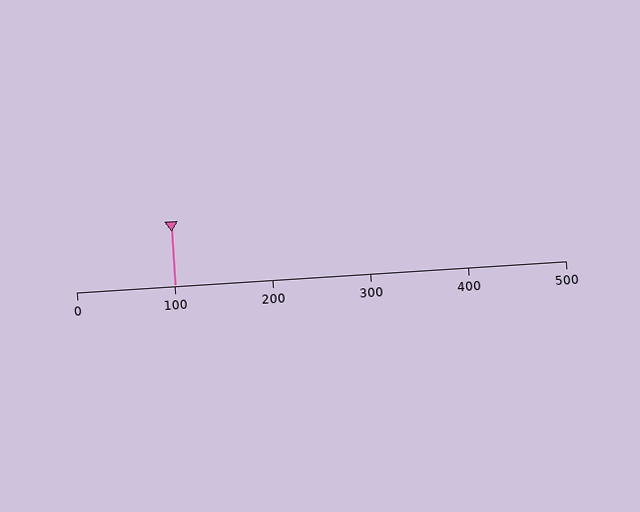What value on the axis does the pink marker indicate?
The marker indicates approximately 100.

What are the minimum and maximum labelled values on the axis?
The axis runs from 0 to 500.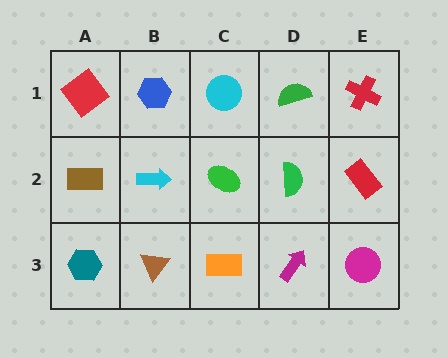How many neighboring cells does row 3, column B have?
3.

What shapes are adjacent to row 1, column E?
A red rectangle (row 2, column E), a green semicircle (row 1, column D).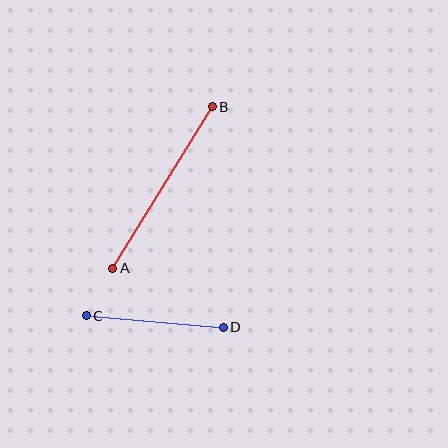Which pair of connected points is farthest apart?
Points A and B are farthest apart.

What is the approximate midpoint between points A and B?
The midpoint is at approximately (162, 187) pixels.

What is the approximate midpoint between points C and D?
The midpoint is at approximately (155, 321) pixels.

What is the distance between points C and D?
The distance is approximately 137 pixels.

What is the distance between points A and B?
The distance is approximately 190 pixels.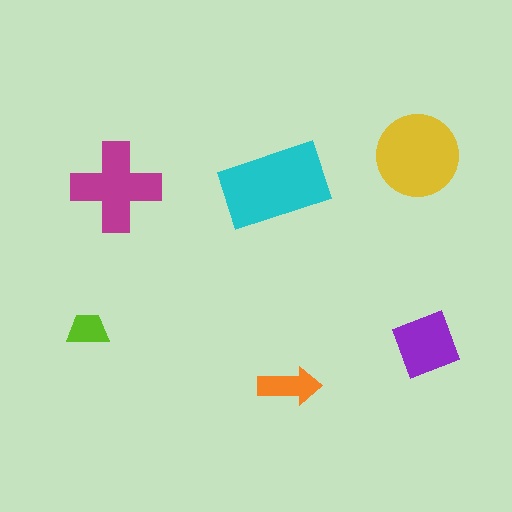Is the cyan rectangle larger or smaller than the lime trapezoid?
Larger.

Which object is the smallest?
The lime trapezoid.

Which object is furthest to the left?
The lime trapezoid is leftmost.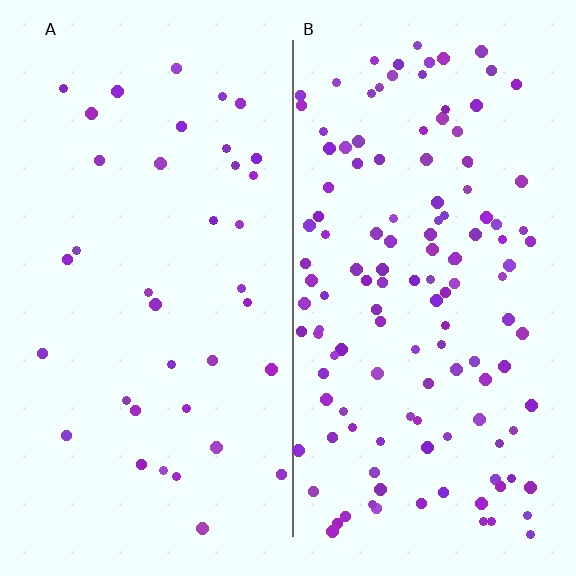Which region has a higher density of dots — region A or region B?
B (the right).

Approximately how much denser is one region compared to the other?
Approximately 3.5× — region B over region A.